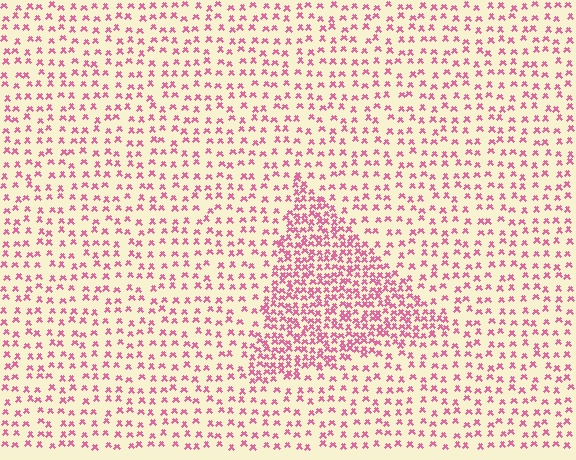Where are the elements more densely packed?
The elements are more densely packed inside the triangle boundary.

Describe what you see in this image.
The image contains small pink elements arranged at two different densities. A triangle-shaped region is visible where the elements are more densely packed than the surrounding area.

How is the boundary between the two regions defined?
The boundary is defined by a change in element density (approximately 2.2x ratio). All elements are the same color, size, and shape.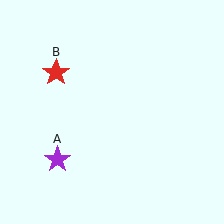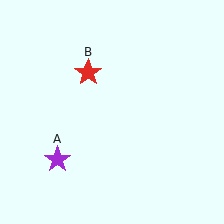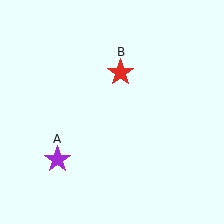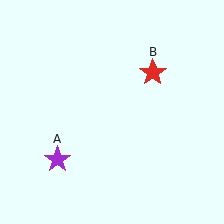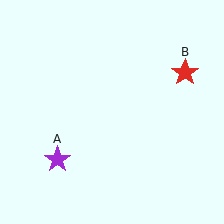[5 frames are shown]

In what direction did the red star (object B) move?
The red star (object B) moved right.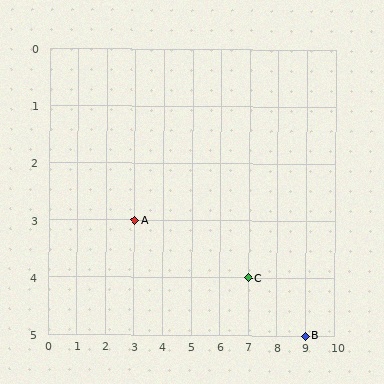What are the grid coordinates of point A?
Point A is at grid coordinates (3, 3).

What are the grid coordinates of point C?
Point C is at grid coordinates (7, 4).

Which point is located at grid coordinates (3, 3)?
Point A is at (3, 3).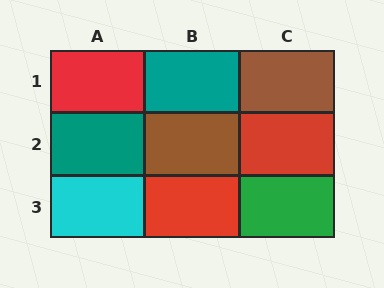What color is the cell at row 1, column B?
Teal.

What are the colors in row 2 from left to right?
Teal, brown, red.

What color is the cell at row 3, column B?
Red.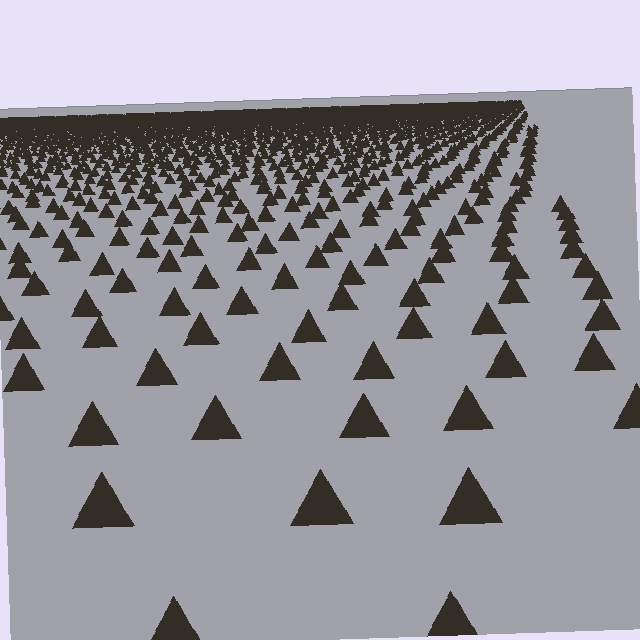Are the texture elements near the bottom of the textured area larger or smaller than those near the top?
Larger. Near the bottom, elements are closer to the viewer and appear at a bigger on-screen size.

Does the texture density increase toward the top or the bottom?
Density increases toward the top.